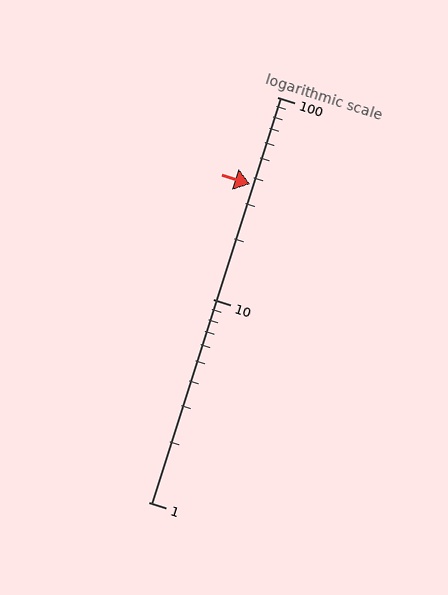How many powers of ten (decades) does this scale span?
The scale spans 2 decades, from 1 to 100.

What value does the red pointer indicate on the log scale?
The pointer indicates approximately 37.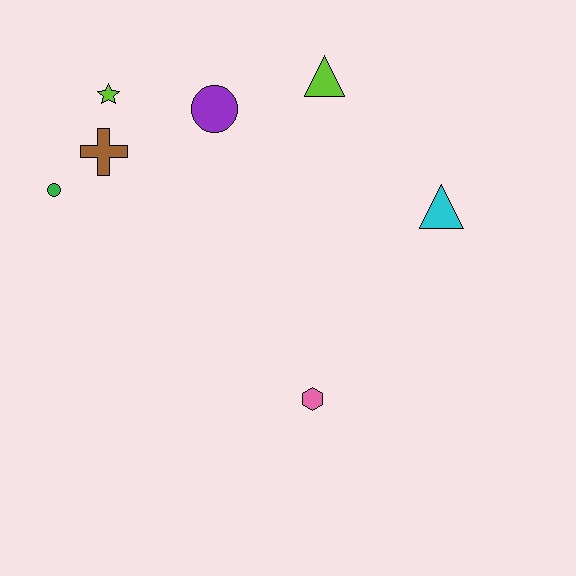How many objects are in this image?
There are 7 objects.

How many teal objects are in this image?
There are no teal objects.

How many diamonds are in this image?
There are no diamonds.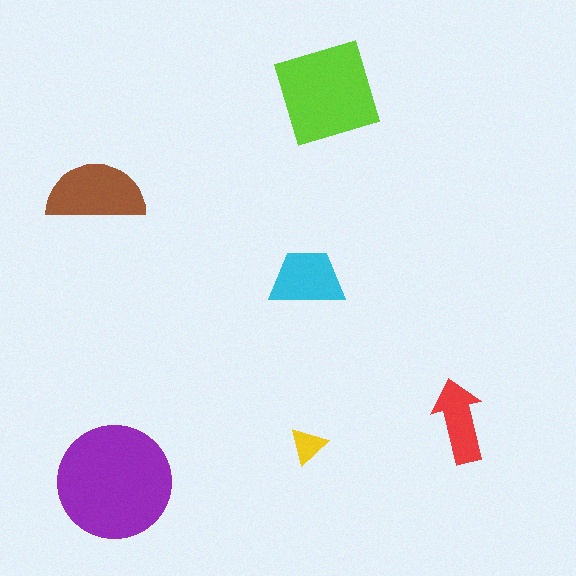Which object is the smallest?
The yellow triangle.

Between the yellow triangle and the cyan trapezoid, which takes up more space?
The cyan trapezoid.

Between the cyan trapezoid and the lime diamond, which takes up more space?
The lime diamond.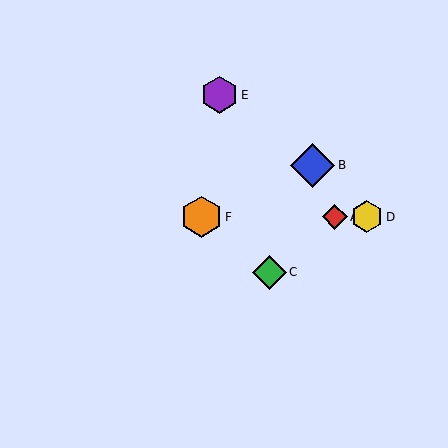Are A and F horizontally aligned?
Yes, both are at y≈217.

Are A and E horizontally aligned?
No, A is at y≈217 and E is at y≈95.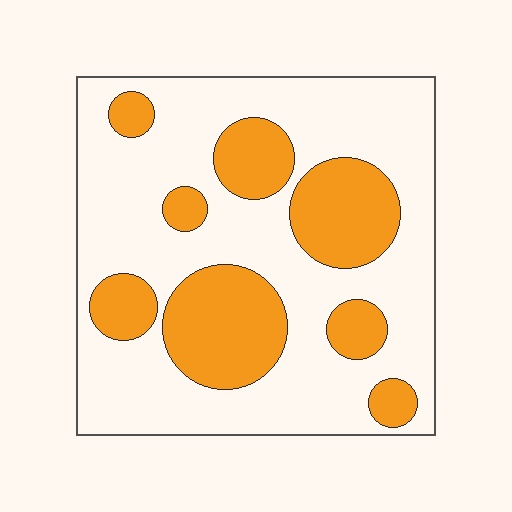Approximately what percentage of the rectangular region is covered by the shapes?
Approximately 30%.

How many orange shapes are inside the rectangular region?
8.